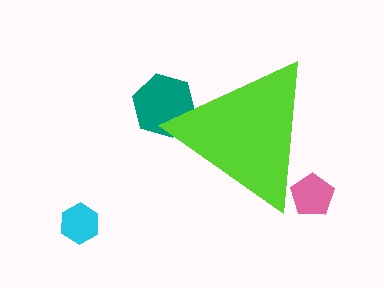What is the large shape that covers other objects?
A lime triangle.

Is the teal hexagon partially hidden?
Yes, the teal hexagon is partially hidden behind the lime triangle.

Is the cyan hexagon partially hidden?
No, the cyan hexagon is fully visible.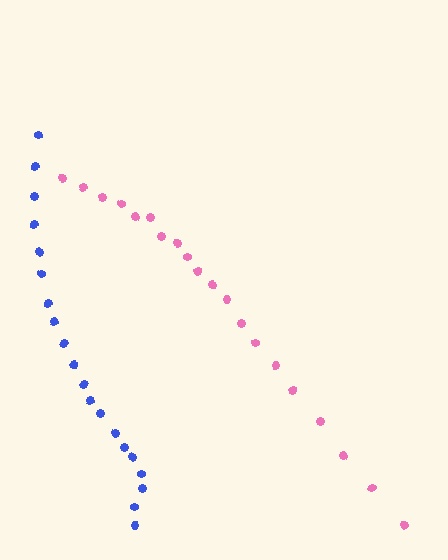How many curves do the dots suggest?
There are 2 distinct paths.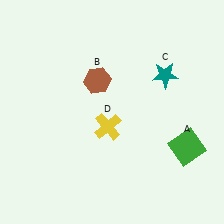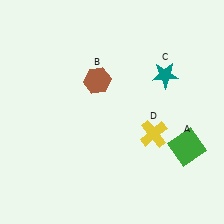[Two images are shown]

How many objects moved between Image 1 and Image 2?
1 object moved between the two images.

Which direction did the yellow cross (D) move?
The yellow cross (D) moved right.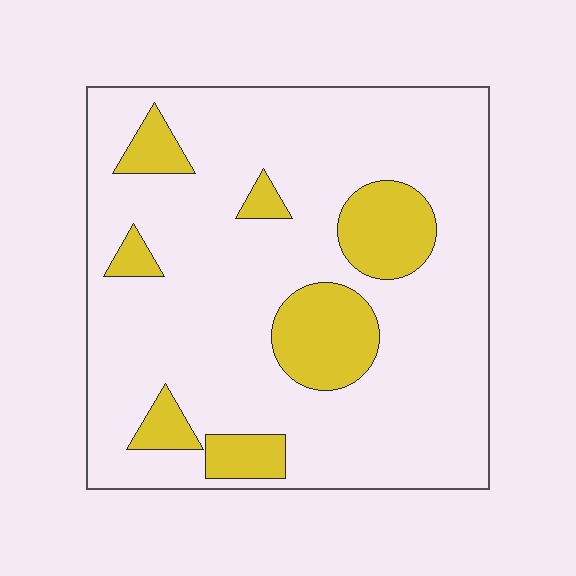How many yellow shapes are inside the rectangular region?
7.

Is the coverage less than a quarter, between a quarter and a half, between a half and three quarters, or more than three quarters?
Less than a quarter.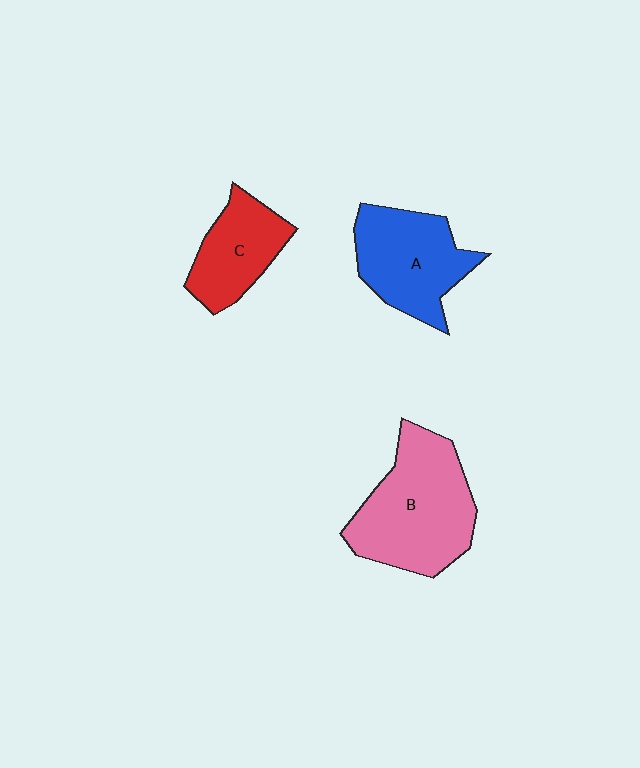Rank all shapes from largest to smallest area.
From largest to smallest: B (pink), A (blue), C (red).